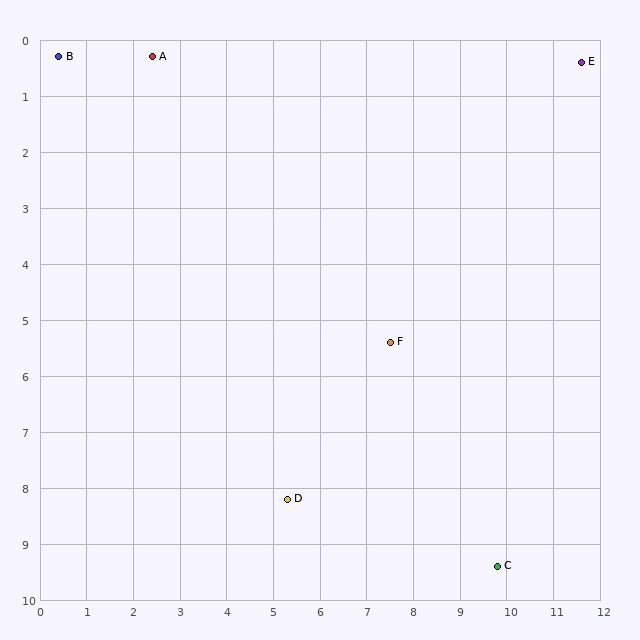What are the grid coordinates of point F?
Point F is at approximately (7.5, 5.4).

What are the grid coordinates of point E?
Point E is at approximately (11.6, 0.4).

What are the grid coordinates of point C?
Point C is at approximately (9.8, 9.4).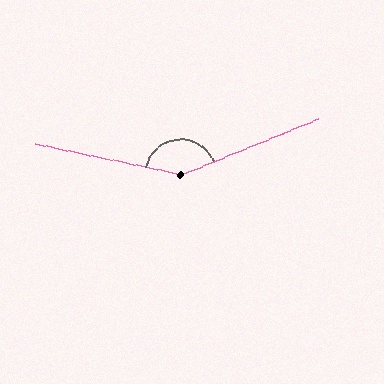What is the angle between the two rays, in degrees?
Approximately 146 degrees.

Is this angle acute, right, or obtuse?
It is obtuse.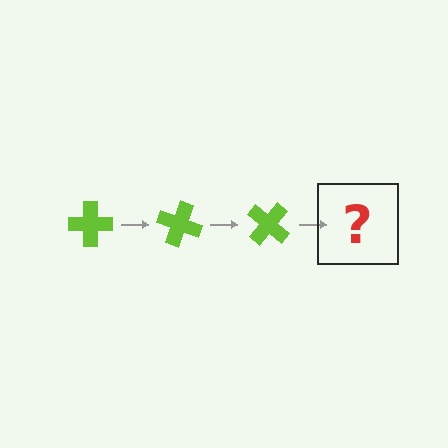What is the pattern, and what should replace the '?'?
The pattern is that the cross rotates 20 degrees each step. The '?' should be a lime cross rotated 60 degrees.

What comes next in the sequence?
The next element should be a lime cross rotated 60 degrees.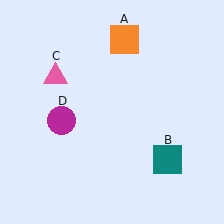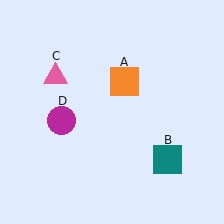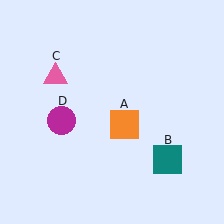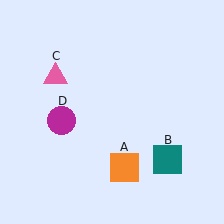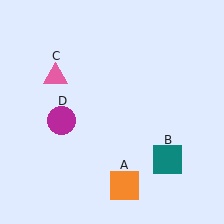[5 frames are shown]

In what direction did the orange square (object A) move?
The orange square (object A) moved down.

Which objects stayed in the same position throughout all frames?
Teal square (object B) and pink triangle (object C) and magenta circle (object D) remained stationary.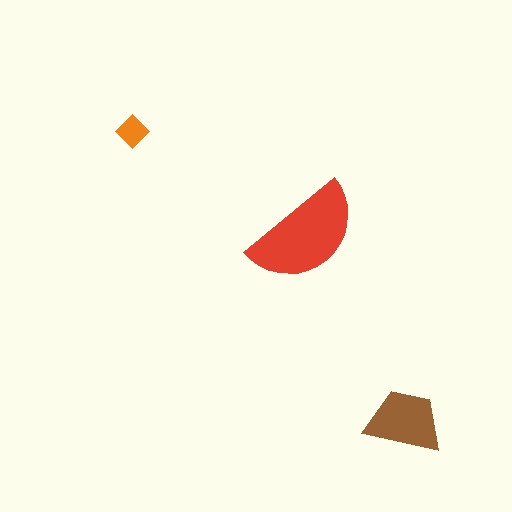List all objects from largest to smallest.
The red semicircle, the brown trapezoid, the orange diamond.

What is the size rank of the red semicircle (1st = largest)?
1st.